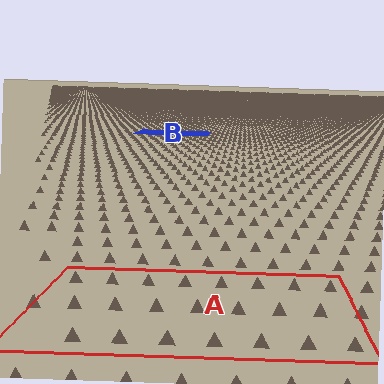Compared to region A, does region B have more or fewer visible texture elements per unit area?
Region B has more texture elements per unit area — they are packed more densely because it is farther away.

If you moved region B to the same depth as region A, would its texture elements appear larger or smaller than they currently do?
They would appear larger. At a closer depth, the same texture elements are projected at a bigger on-screen size.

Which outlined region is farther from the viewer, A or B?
Region B is farther from the viewer — the texture elements inside it appear smaller and more densely packed.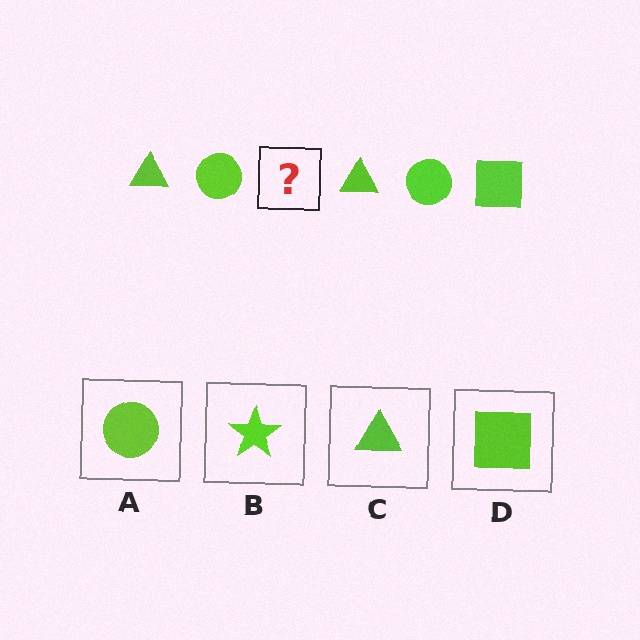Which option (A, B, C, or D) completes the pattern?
D.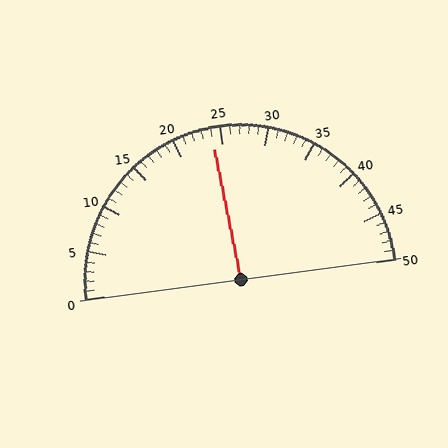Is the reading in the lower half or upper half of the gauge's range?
The reading is in the lower half of the range (0 to 50).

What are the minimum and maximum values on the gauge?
The gauge ranges from 0 to 50.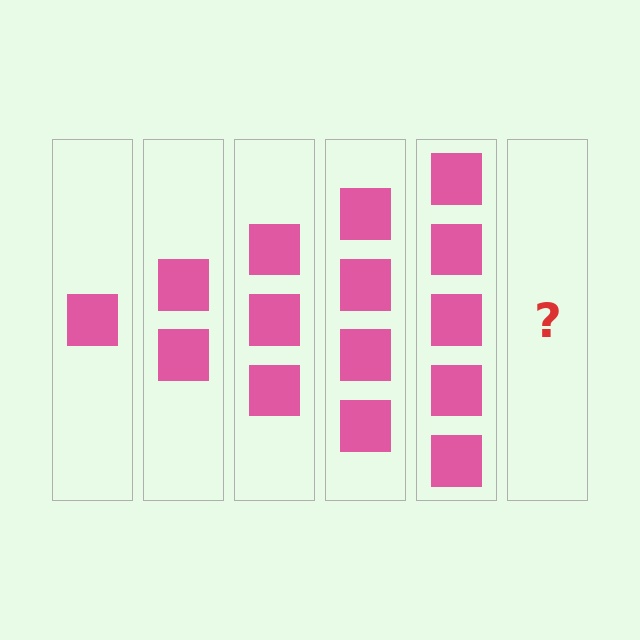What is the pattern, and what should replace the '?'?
The pattern is that each step adds one more square. The '?' should be 6 squares.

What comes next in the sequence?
The next element should be 6 squares.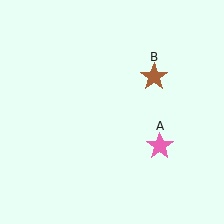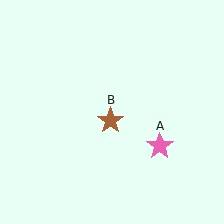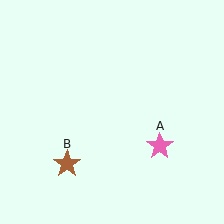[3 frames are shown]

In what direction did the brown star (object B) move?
The brown star (object B) moved down and to the left.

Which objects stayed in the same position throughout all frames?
Pink star (object A) remained stationary.